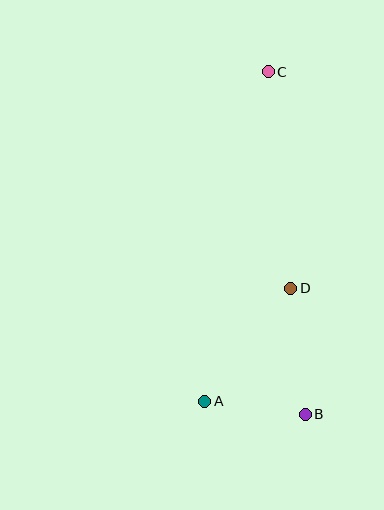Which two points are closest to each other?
Points A and B are closest to each other.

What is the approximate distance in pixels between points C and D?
The distance between C and D is approximately 218 pixels.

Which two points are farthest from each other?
Points B and C are farthest from each other.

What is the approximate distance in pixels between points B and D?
The distance between B and D is approximately 126 pixels.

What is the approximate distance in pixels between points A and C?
The distance between A and C is approximately 336 pixels.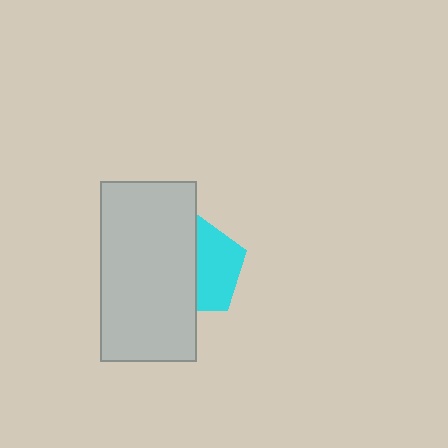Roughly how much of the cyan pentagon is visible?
About half of it is visible (roughly 47%).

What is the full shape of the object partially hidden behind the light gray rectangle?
The partially hidden object is a cyan pentagon.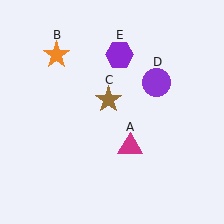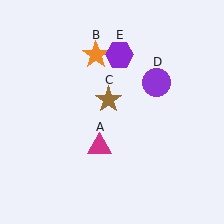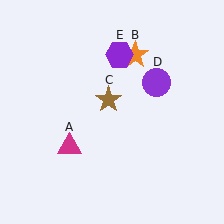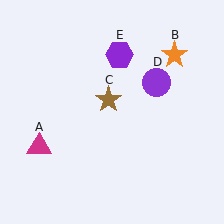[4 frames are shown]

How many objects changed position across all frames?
2 objects changed position: magenta triangle (object A), orange star (object B).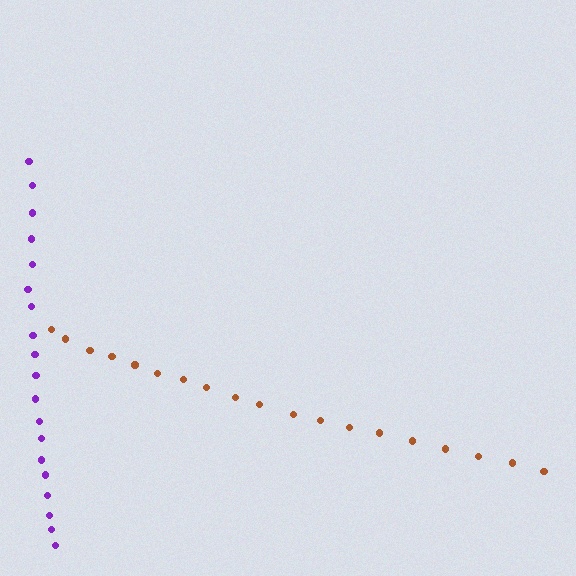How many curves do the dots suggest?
There are 2 distinct paths.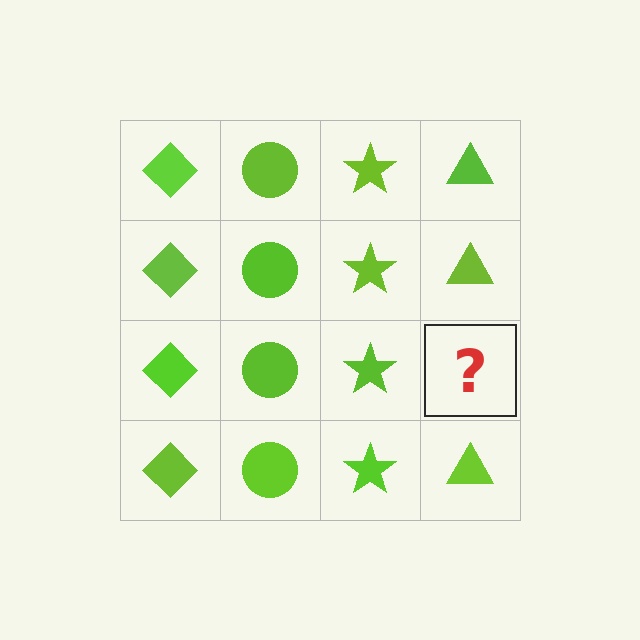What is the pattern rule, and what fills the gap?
The rule is that each column has a consistent shape. The gap should be filled with a lime triangle.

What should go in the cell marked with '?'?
The missing cell should contain a lime triangle.